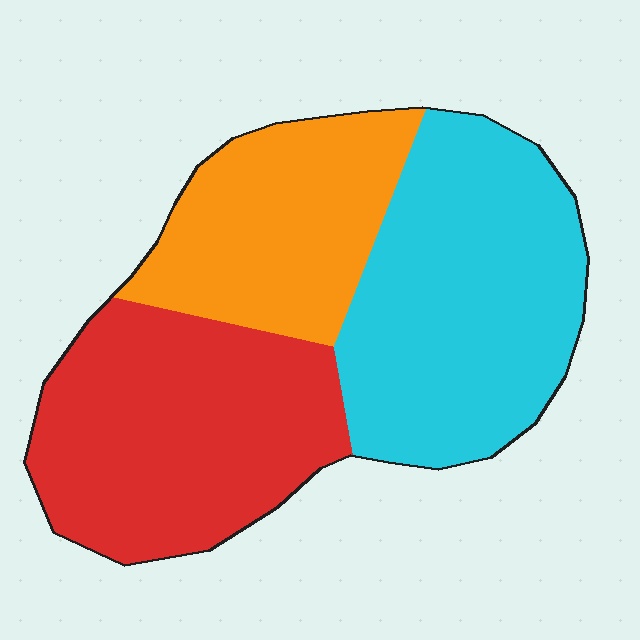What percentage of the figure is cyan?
Cyan covers roughly 40% of the figure.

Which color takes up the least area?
Orange, at roughly 25%.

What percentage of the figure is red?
Red takes up about three eighths (3/8) of the figure.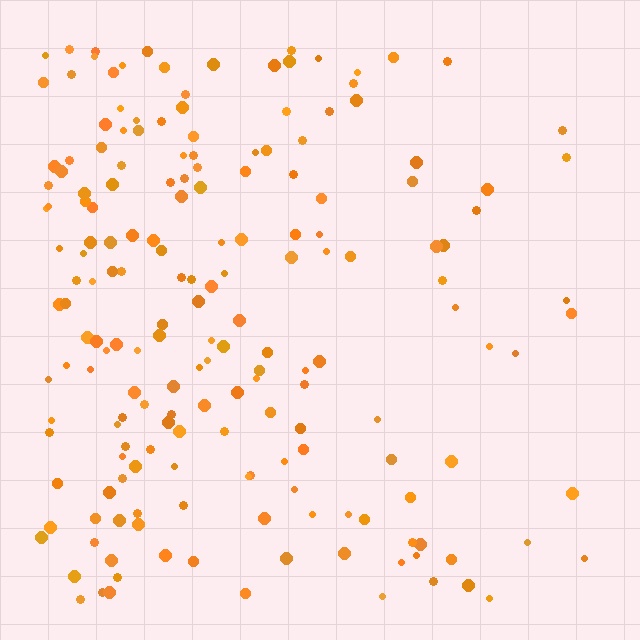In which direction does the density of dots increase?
From right to left, with the left side densest.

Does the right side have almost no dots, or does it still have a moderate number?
Still a moderate number, just noticeably fewer than the left.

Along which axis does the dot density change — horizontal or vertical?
Horizontal.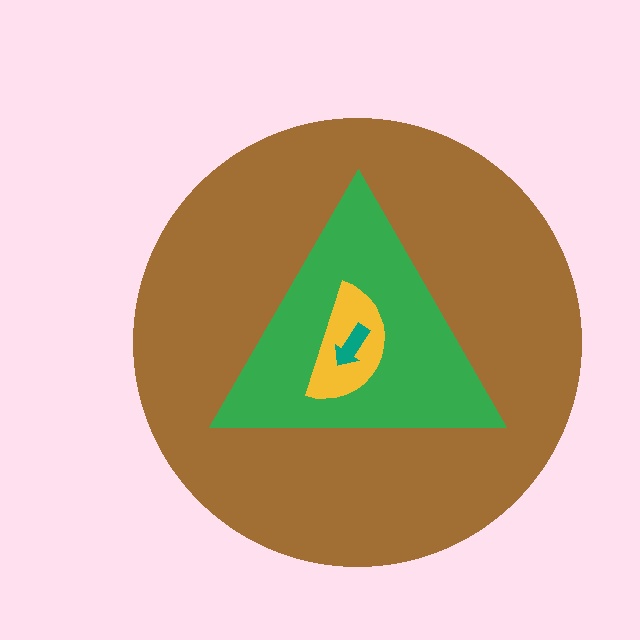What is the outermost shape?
The brown circle.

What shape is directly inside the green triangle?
The yellow semicircle.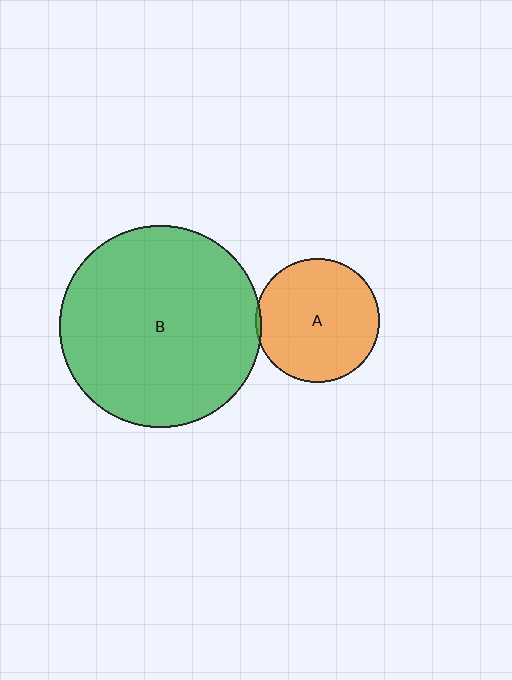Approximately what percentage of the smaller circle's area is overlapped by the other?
Approximately 5%.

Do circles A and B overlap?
Yes.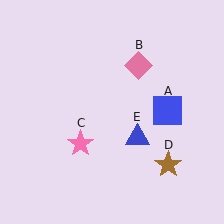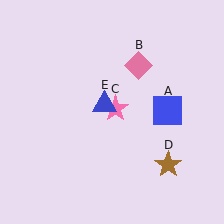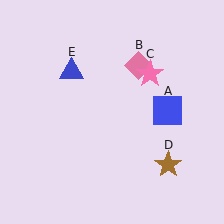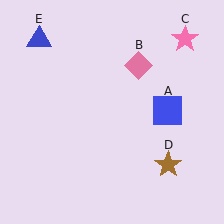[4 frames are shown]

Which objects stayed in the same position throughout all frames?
Blue square (object A) and pink diamond (object B) and brown star (object D) remained stationary.